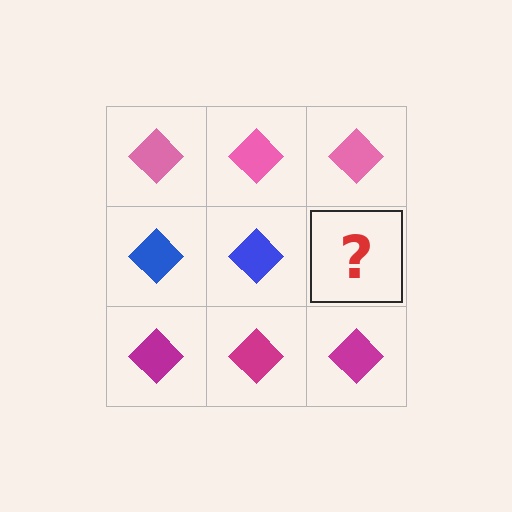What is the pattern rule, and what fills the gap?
The rule is that each row has a consistent color. The gap should be filled with a blue diamond.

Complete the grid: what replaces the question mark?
The question mark should be replaced with a blue diamond.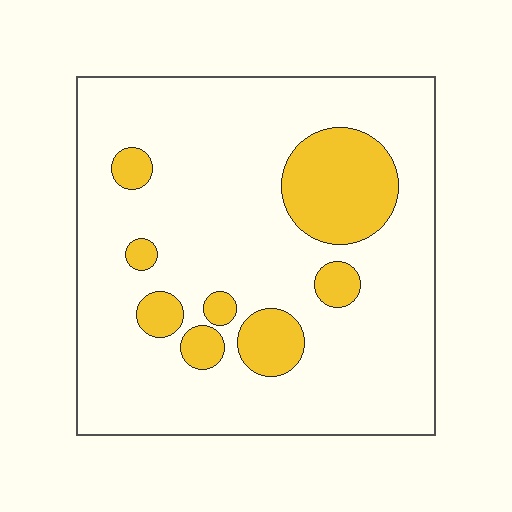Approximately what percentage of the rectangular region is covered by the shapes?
Approximately 20%.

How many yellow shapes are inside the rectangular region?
8.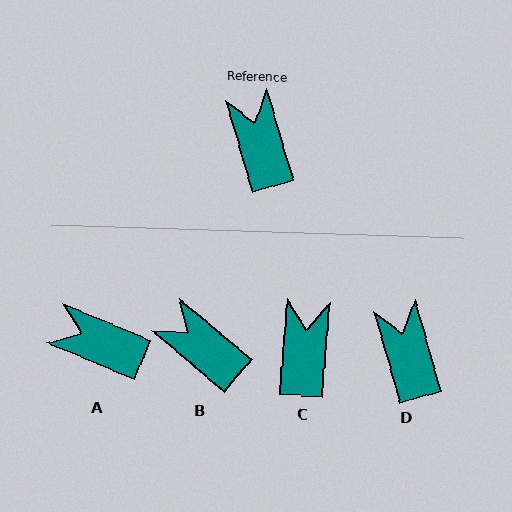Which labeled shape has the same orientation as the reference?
D.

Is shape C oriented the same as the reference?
No, it is off by about 21 degrees.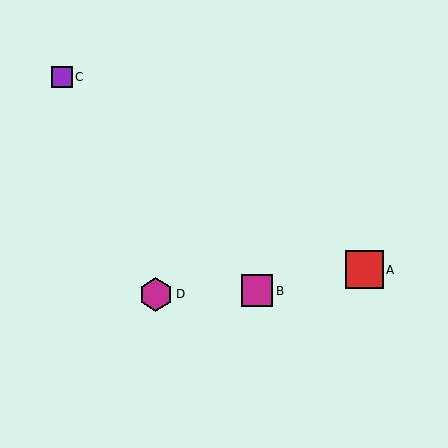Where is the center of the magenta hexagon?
The center of the magenta hexagon is at (156, 294).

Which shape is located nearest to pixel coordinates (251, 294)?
The magenta square (labeled B) at (257, 291) is nearest to that location.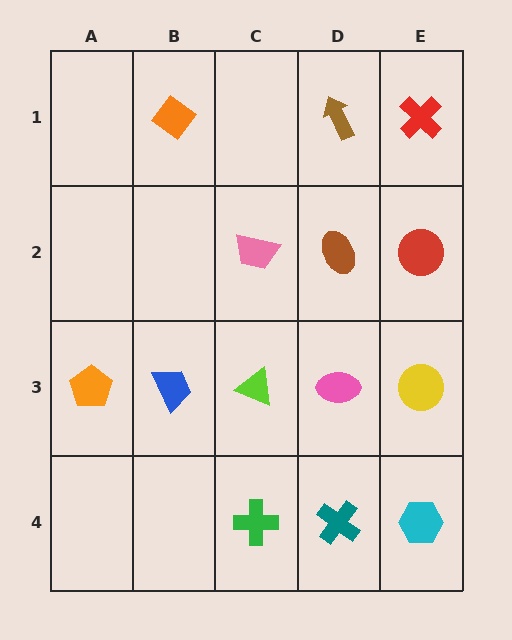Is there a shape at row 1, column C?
No, that cell is empty.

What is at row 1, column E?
A red cross.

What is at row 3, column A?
An orange pentagon.